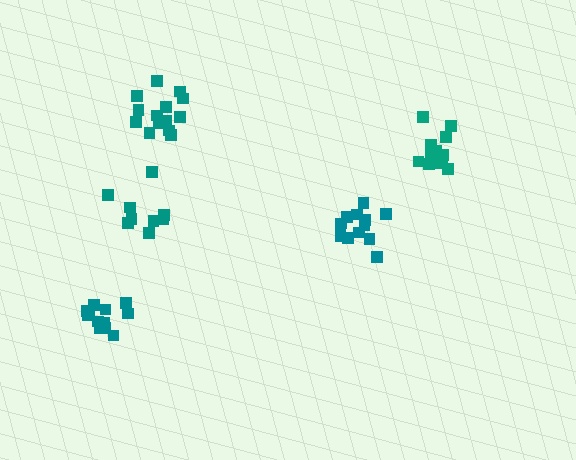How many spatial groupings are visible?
There are 5 spatial groupings.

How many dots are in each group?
Group 1: 13 dots, Group 2: 9 dots, Group 3: 15 dots, Group 4: 13 dots, Group 5: 12 dots (62 total).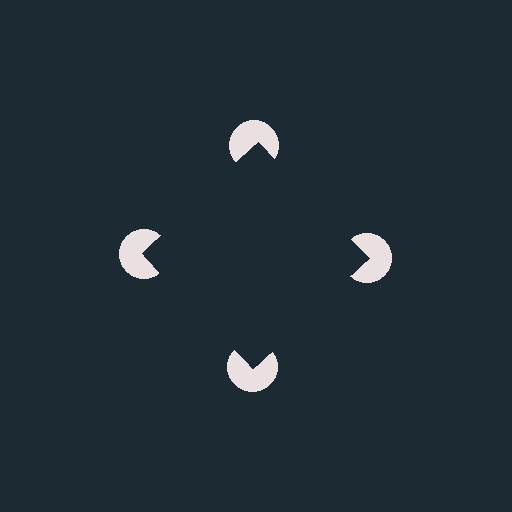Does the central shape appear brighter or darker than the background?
It typically appears slightly darker than the background, even though no actual brightness change is drawn.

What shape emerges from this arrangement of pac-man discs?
An illusory square — its edges are inferred from the aligned wedge cuts in the pac-man discs, not physically drawn.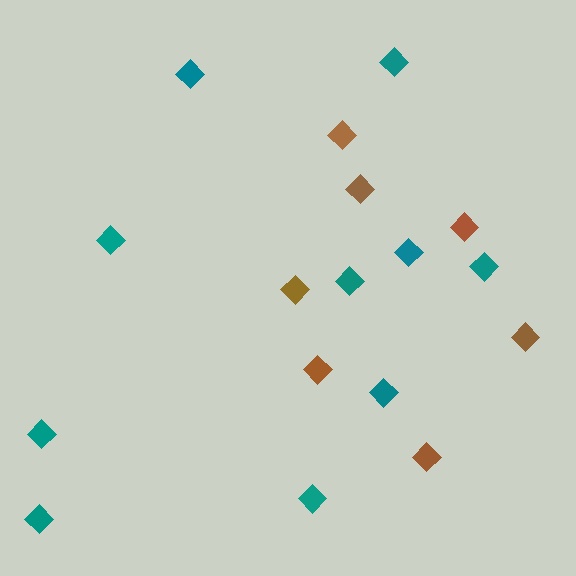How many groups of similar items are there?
There are 2 groups: one group of teal diamonds (10) and one group of brown diamonds (7).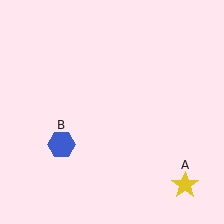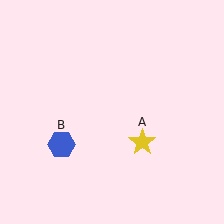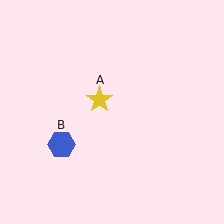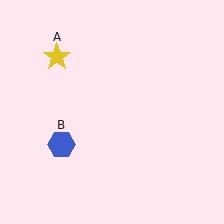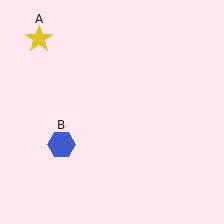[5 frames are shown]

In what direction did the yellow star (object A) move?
The yellow star (object A) moved up and to the left.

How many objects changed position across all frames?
1 object changed position: yellow star (object A).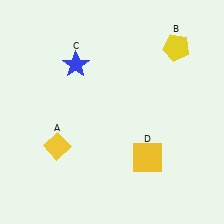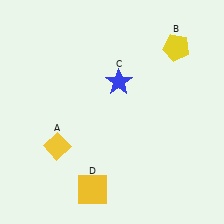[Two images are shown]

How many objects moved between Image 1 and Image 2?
2 objects moved between the two images.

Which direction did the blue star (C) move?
The blue star (C) moved right.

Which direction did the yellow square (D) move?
The yellow square (D) moved left.